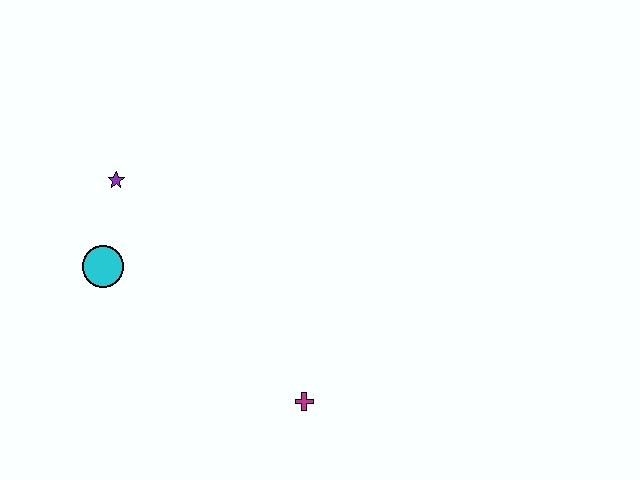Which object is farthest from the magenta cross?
The purple star is farthest from the magenta cross.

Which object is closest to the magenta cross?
The cyan circle is closest to the magenta cross.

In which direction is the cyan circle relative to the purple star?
The cyan circle is below the purple star.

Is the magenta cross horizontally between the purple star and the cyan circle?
No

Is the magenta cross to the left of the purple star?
No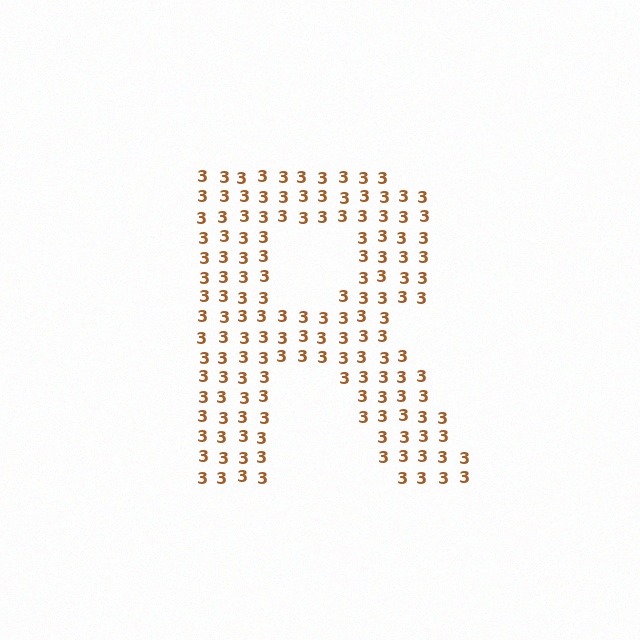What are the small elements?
The small elements are digit 3's.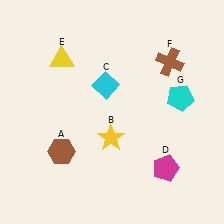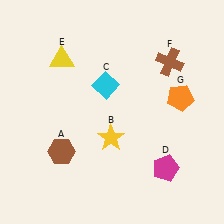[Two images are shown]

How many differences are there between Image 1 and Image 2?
There is 1 difference between the two images.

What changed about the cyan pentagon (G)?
In Image 1, G is cyan. In Image 2, it changed to orange.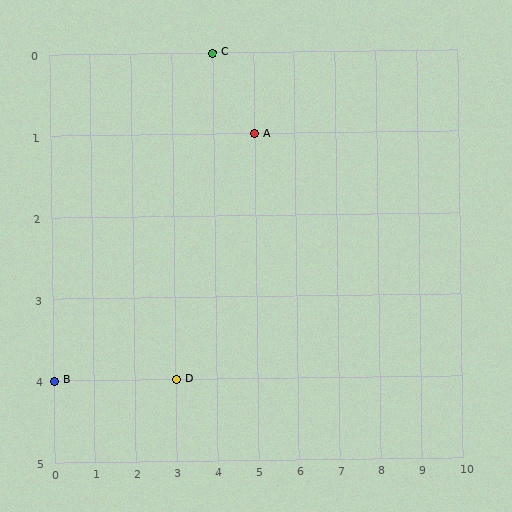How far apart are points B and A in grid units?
Points B and A are 5 columns and 3 rows apart (about 5.8 grid units diagonally).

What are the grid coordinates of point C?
Point C is at grid coordinates (4, 0).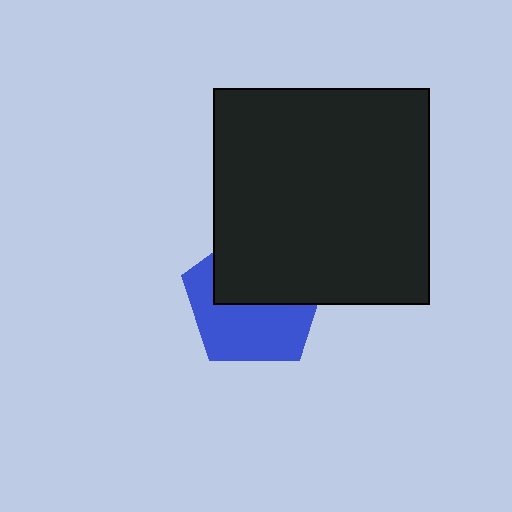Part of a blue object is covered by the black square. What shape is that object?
It is a pentagon.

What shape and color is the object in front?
The object in front is a black square.